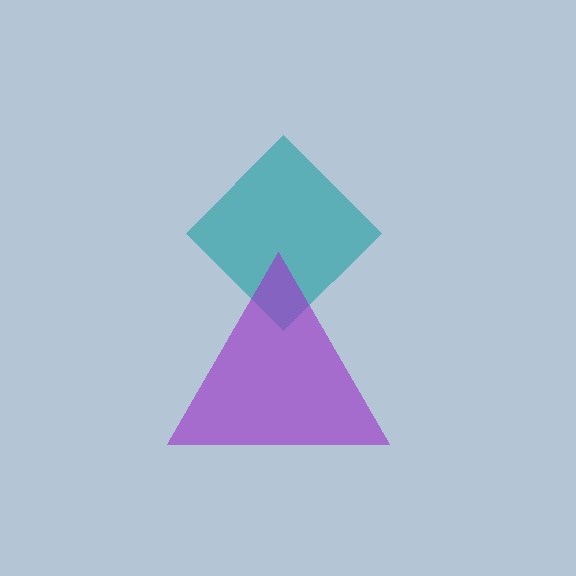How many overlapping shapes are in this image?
There are 2 overlapping shapes in the image.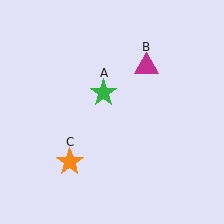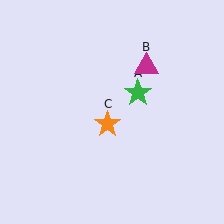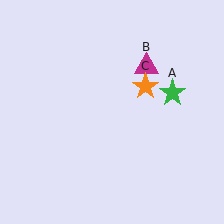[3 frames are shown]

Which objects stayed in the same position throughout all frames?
Magenta triangle (object B) remained stationary.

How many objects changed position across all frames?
2 objects changed position: green star (object A), orange star (object C).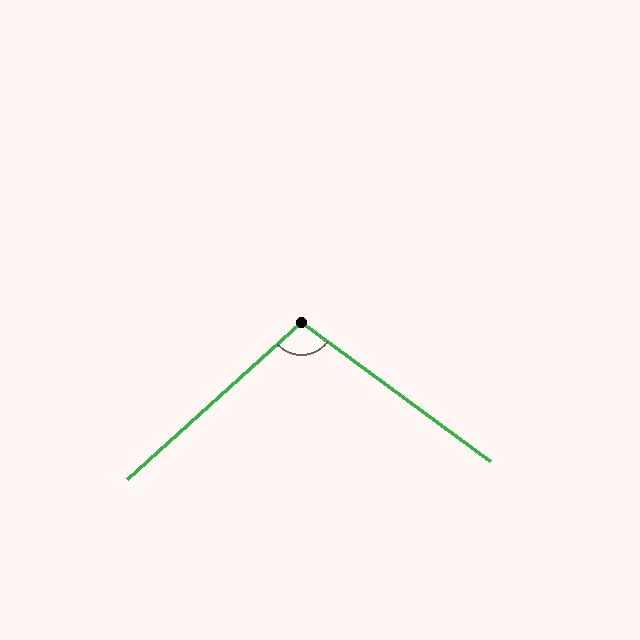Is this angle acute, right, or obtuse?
It is obtuse.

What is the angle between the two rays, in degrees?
Approximately 101 degrees.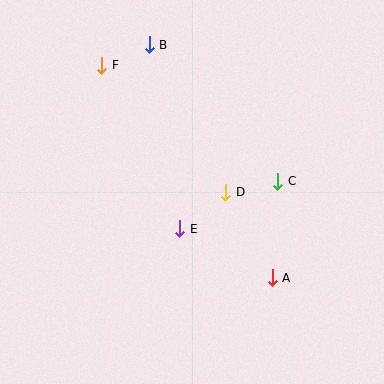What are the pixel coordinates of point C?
Point C is at (278, 181).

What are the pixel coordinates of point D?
Point D is at (226, 192).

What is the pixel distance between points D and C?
The distance between D and C is 53 pixels.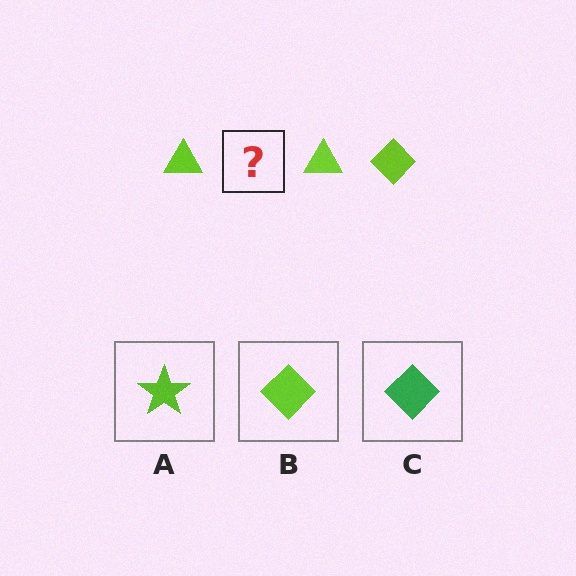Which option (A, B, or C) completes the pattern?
B.